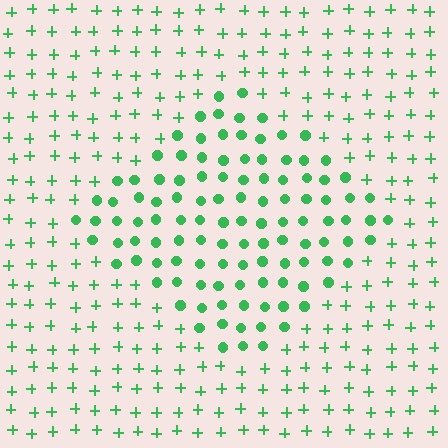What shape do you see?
I see a diamond.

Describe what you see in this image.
The image is filled with small green elements arranged in a uniform grid. A diamond-shaped region contains circles, while the surrounding area contains plus signs. The boundary is defined purely by the change in element shape.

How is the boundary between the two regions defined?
The boundary is defined by a change in element shape: circles inside vs. plus signs outside. All elements share the same color and spacing.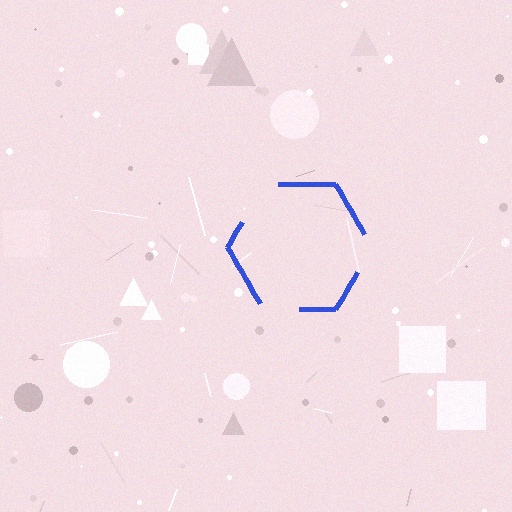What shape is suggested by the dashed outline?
The dashed outline suggests a hexagon.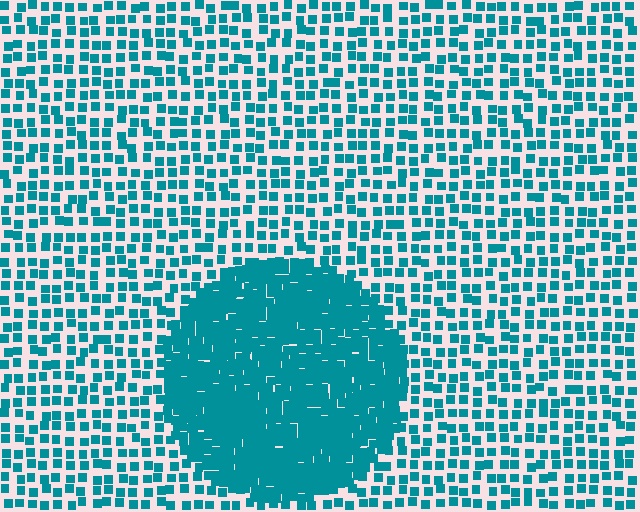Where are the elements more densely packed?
The elements are more densely packed inside the circle boundary.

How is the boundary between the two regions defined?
The boundary is defined by a change in element density (approximately 2.6x ratio). All elements are the same color, size, and shape.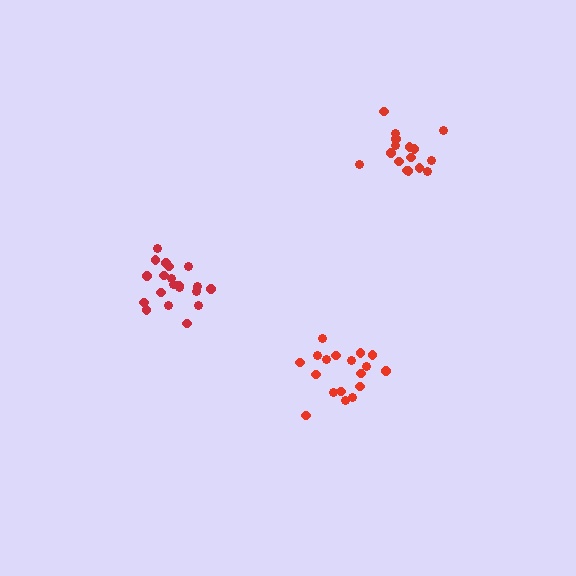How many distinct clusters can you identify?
There are 3 distinct clusters.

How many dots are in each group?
Group 1: 20 dots, Group 2: 16 dots, Group 3: 18 dots (54 total).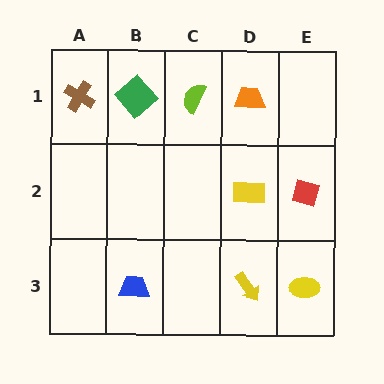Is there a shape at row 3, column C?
No, that cell is empty.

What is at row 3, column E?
A yellow ellipse.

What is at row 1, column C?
A lime semicircle.